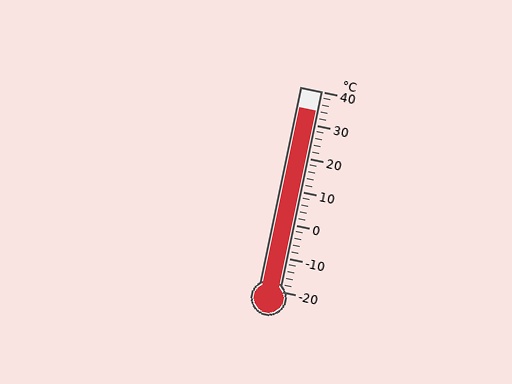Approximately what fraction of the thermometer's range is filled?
The thermometer is filled to approximately 90% of its range.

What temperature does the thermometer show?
The thermometer shows approximately 34°C.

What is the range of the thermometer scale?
The thermometer scale ranges from -20°C to 40°C.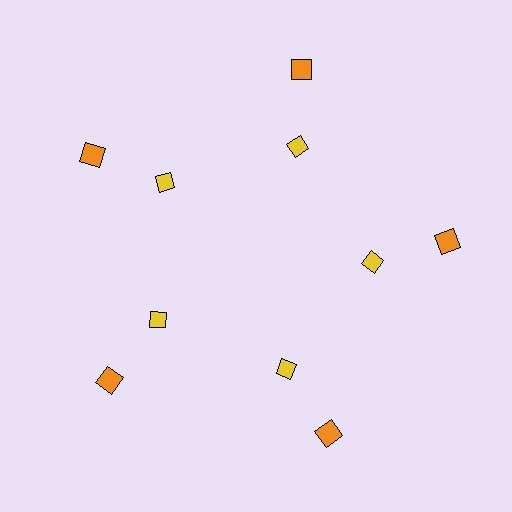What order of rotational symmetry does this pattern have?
This pattern has 5-fold rotational symmetry.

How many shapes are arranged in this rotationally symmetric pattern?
There are 10 shapes, arranged in 5 groups of 2.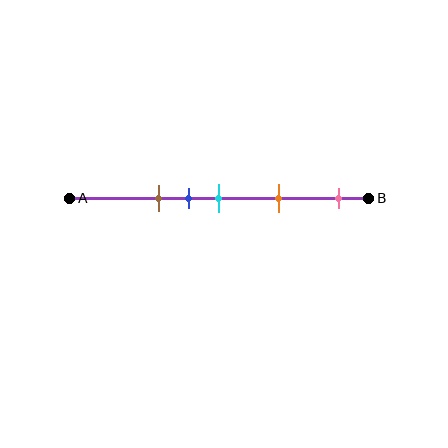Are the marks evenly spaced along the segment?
No, the marks are not evenly spaced.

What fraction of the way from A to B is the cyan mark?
The cyan mark is approximately 50% (0.5) of the way from A to B.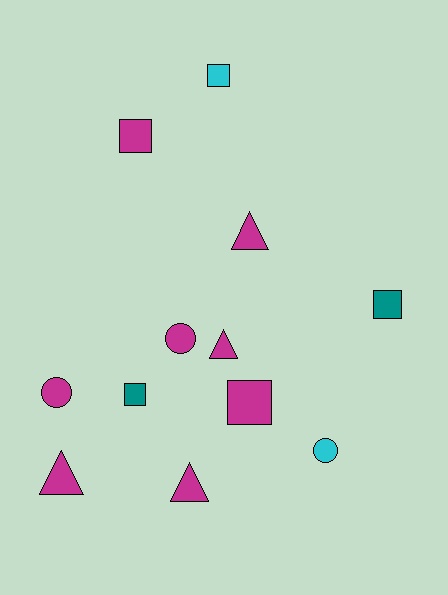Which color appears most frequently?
Magenta, with 8 objects.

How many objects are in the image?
There are 12 objects.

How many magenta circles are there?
There are 2 magenta circles.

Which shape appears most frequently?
Square, with 5 objects.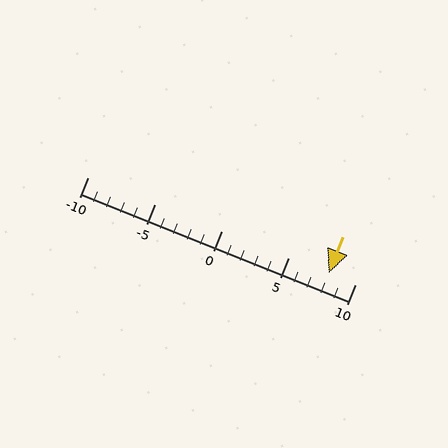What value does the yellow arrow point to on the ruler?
The yellow arrow points to approximately 8.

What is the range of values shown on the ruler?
The ruler shows values from -10 to 10.